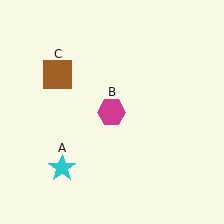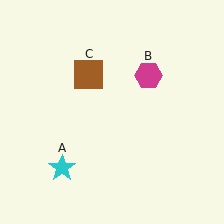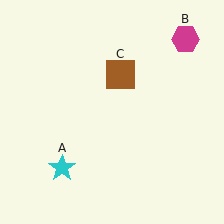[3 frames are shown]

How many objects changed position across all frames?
2 objects changed position: magenta hexagon (object B), brown square (object C).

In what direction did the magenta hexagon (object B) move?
The magenta hexagon (object B) moved up and to the right.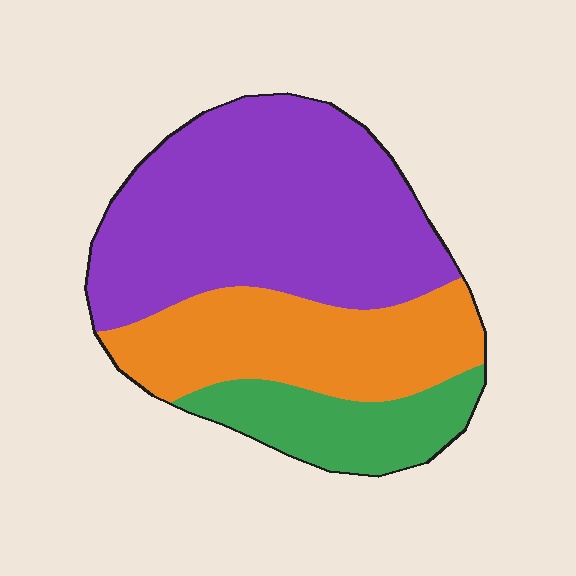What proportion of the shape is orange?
Orange covers roughly 30% of the shape.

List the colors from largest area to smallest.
From largest to smallest: purple, orange, green.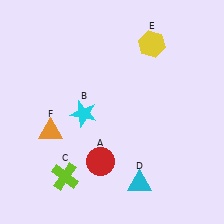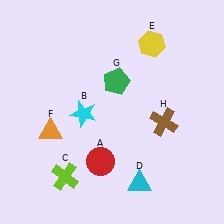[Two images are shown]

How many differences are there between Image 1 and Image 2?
There are 2 differences between the two images.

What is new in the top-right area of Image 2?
A green pentagon (G) was added in the top-right area of Image 2.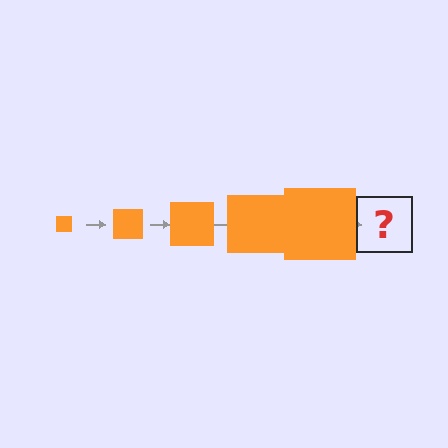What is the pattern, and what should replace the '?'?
The pattern is that the square gets progressively larger each step. The '?' should be an orange square, larger than the previous one.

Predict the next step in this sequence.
The next step is an orange square, larger than the previous one.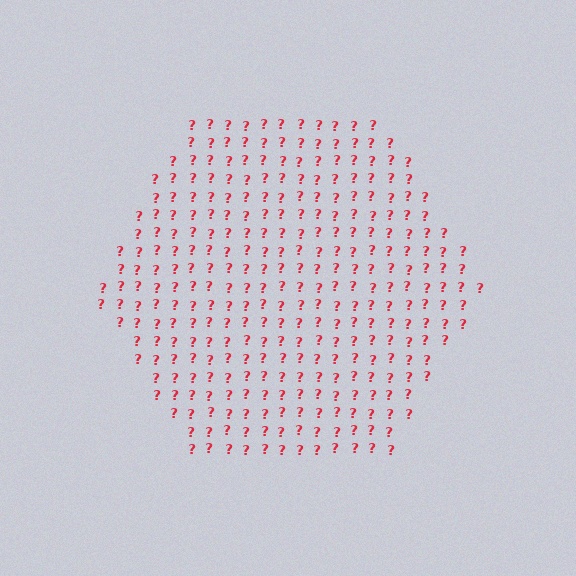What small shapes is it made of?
It is made of small question marks.